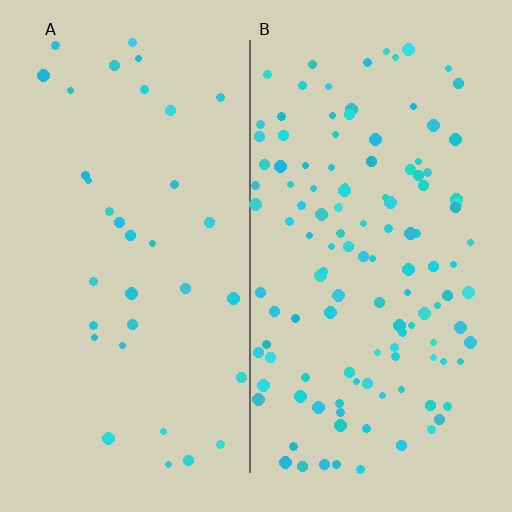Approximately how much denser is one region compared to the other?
Approximately 3.5× — region B over region A.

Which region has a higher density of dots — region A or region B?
B (the right).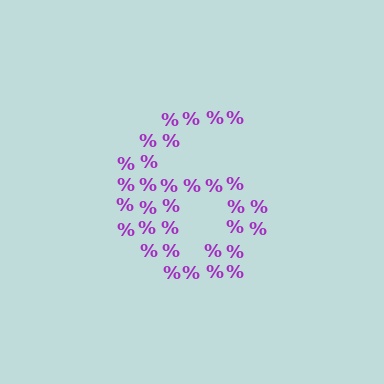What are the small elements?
The small elements are percent signs.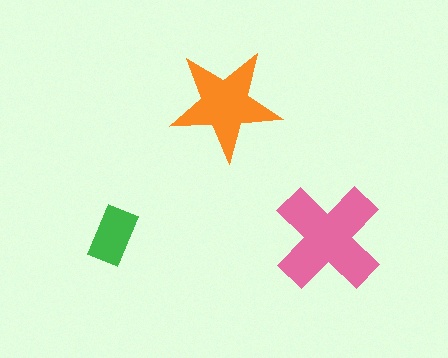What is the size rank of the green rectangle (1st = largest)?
3rd.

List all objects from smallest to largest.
The green rectangle, the orange star, the pink cross.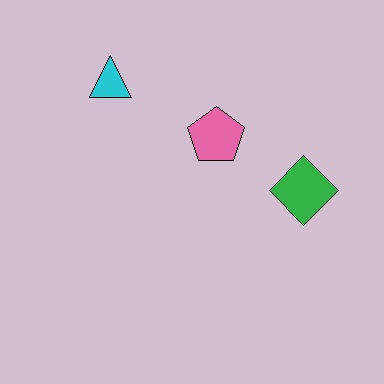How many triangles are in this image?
There is 1 triangle.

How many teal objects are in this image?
There are no teal objects.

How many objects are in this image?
There are 3 objects.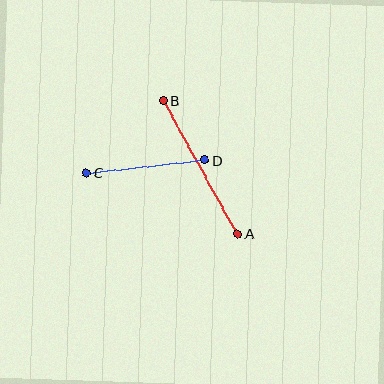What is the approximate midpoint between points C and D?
The midpoint is at approximately (146, 167) pixels.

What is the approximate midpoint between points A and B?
The midpoint is at approximately (200, 167) pixels.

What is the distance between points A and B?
The distance is approximately 152 pixels.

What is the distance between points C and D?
The distance is approximately 119 pixels.